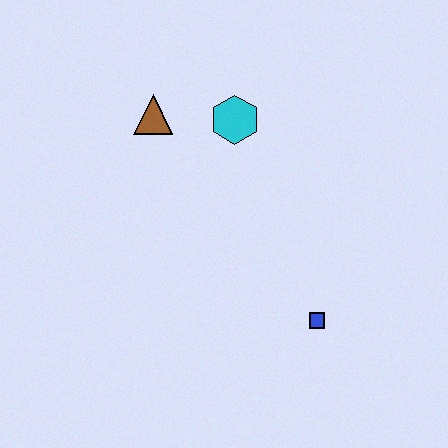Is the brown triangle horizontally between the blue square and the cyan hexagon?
No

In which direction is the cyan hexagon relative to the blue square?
The cyan hexagon is above the blue square.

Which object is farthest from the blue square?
The brown triangle is farthest from the blue square.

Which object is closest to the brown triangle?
The cyan hexagon is closest to the brown triangle.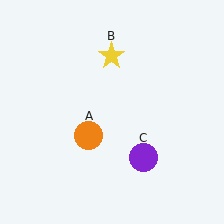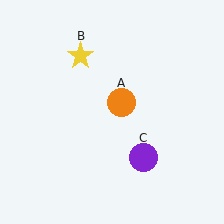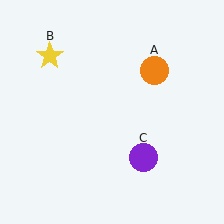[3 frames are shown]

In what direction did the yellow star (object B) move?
The yellow star (object B) moved left.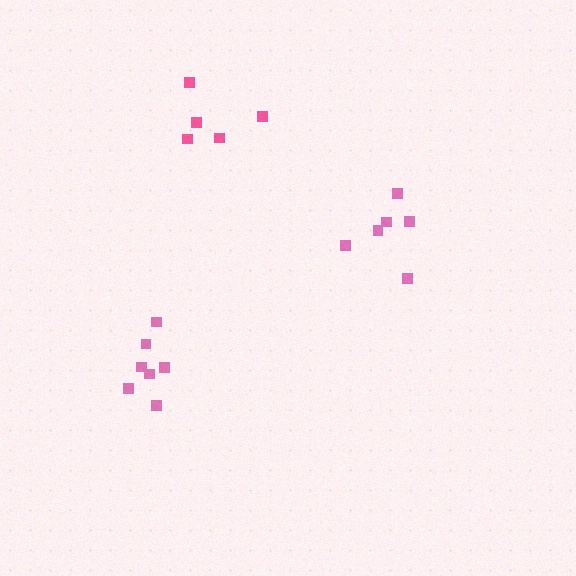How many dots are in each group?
Group 1: 6 dots, Group 2: 5 dots, Group 3: 7 dots (18 total).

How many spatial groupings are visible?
There are 3 spatial groupings.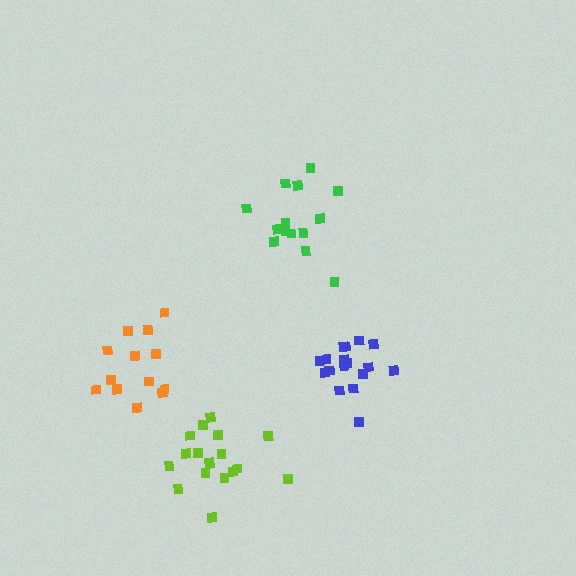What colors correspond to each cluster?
The clusters are colored: blue, green, orange, lime.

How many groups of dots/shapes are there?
There are 4 groups.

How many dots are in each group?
Group 1: 18 dots, Group 2: 14 dots, Group 3: 13 dots, Group 4: 18 dots (63 total).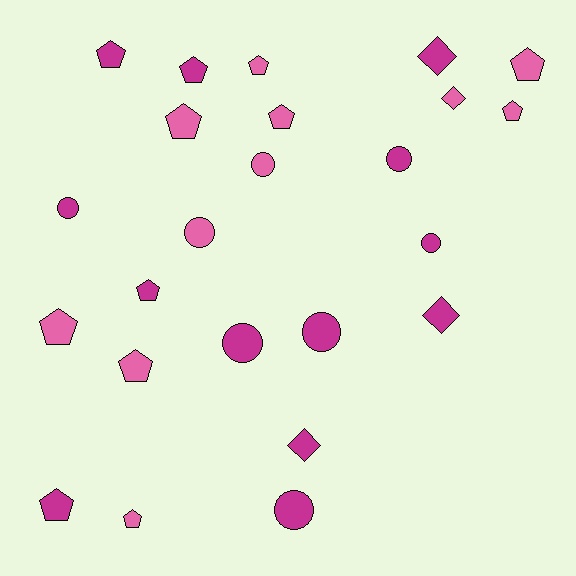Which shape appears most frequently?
Pentagon, with 12 objects.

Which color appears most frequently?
Magenta, with 13 objects.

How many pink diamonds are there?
There is 1 pink diamond.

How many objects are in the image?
There are 24 objects.